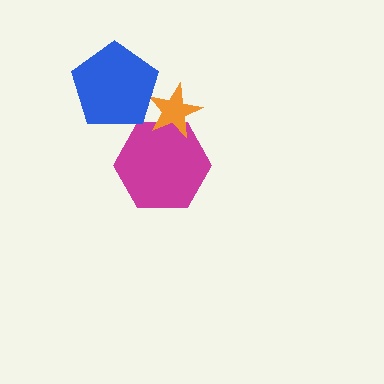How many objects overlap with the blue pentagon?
1 object overlaps with the blue pentagon.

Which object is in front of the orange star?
The blue pentagon is in front of the orange star.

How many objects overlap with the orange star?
2 objects overlap with the orange star.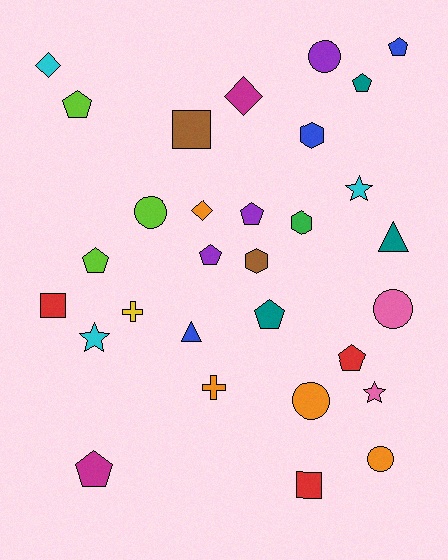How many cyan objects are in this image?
There are 3 cyan objects.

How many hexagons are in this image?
There are 3 hexagons.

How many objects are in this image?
There are 30 objects.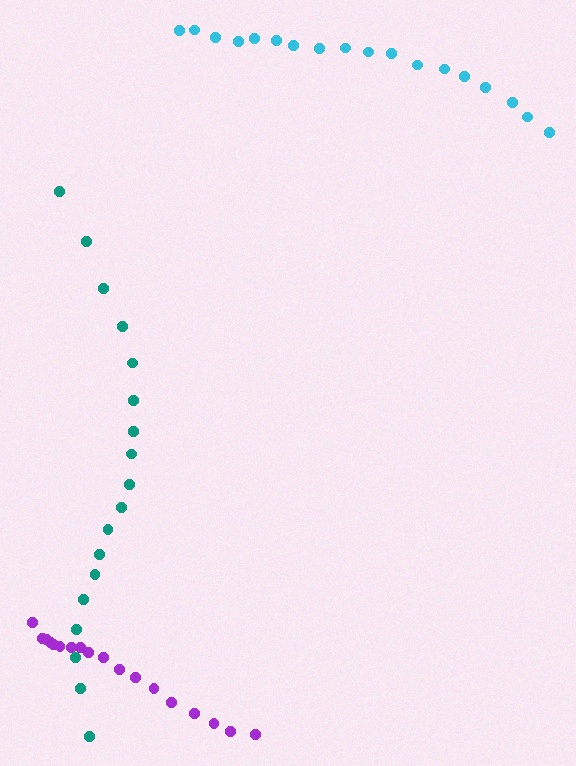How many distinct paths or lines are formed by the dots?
There are 3 distinct paths.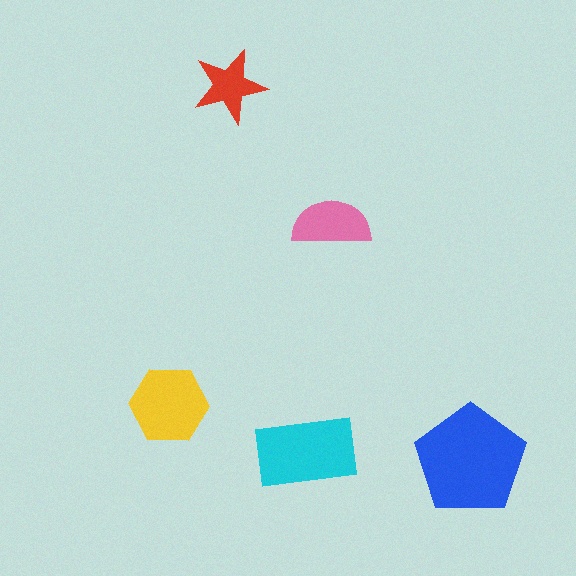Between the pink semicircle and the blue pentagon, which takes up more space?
The blue pentagon.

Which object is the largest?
The blue pentagon.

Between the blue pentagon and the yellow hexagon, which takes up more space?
The blue pentagon.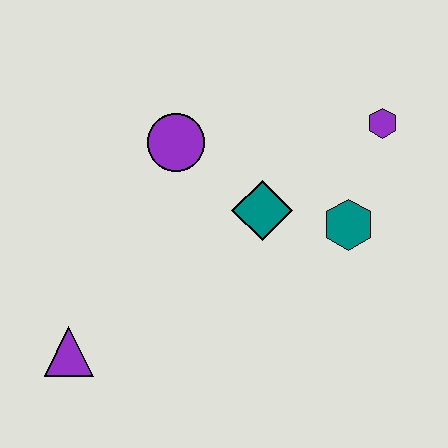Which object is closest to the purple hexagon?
The teal hexagon is closest to the purple hexagon.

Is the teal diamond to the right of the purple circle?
Yes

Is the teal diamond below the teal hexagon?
No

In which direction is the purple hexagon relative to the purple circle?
The purple hexagon is to the right of the purple circle.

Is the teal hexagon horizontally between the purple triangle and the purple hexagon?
Yes